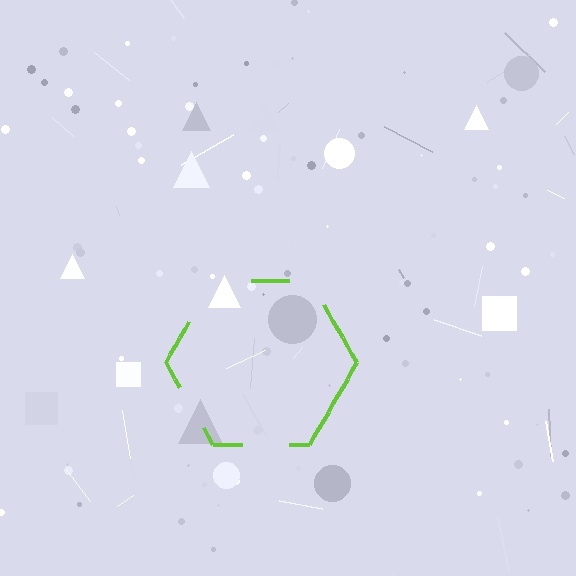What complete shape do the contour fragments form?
The contour fragments form a hexagon.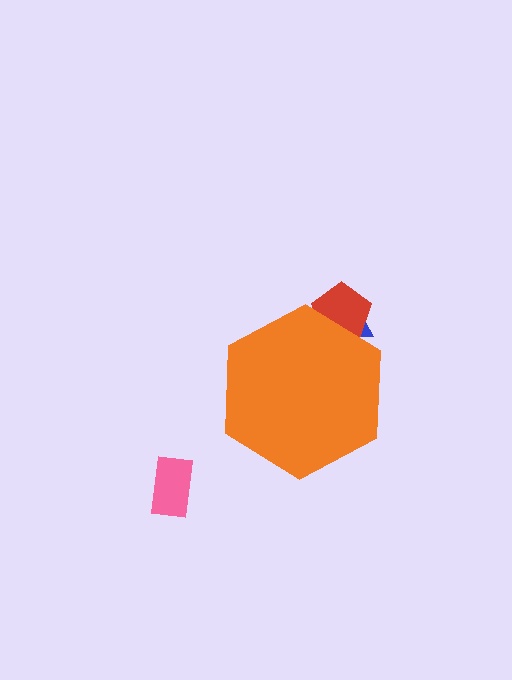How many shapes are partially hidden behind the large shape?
2 shapes are partially hidden.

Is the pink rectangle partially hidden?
No, the pink rectangle is fully visible.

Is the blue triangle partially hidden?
Yes, the blue triangle is partially hidden behind the orange hexagon.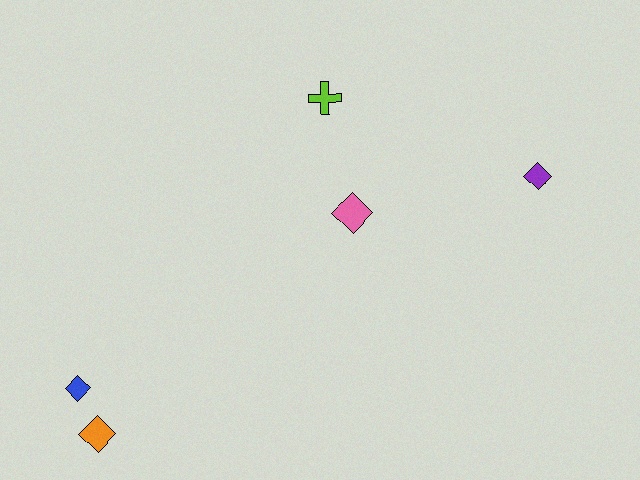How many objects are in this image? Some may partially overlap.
There are 5 objects.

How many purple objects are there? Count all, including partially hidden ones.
There is 1 purple object.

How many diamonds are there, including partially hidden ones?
There are 4 diamonds.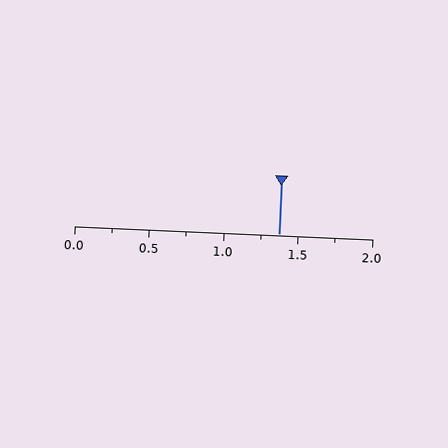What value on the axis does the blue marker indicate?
The marker indicates approximately 1.38.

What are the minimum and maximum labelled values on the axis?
The axis runs from 0.0 to 2.0.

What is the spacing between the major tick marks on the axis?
The major ticks are spaced 0.5 apart.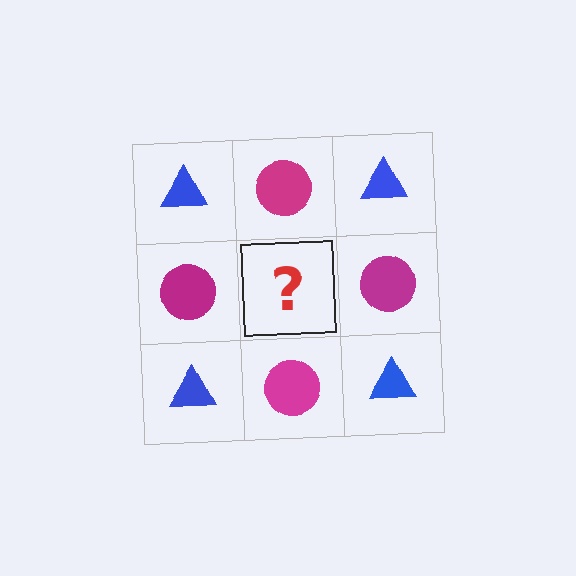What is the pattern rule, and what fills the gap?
The rule is that it alternates blue triangle and magenta circle in a checkerboard pattern. The gap should be filled with a blue triangle.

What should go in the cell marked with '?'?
The missing cell should contain a blue triangle.